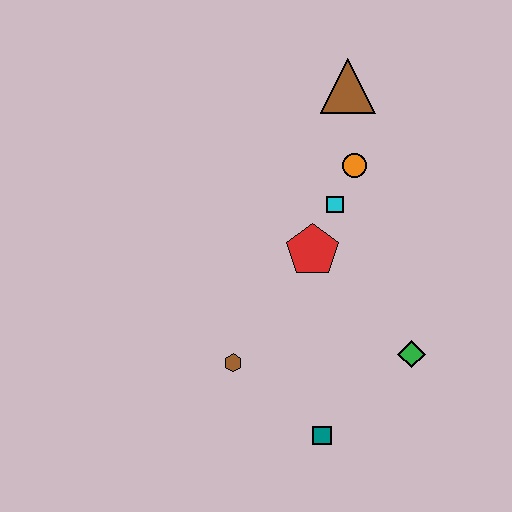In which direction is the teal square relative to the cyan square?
The teal square is below the cyan square.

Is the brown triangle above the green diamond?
Yes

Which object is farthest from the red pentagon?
The teal square is farthest from the red pentagon.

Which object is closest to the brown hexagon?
The teal square is closest to the brown hexagon.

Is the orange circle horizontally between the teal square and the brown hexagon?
No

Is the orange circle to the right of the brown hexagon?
Yes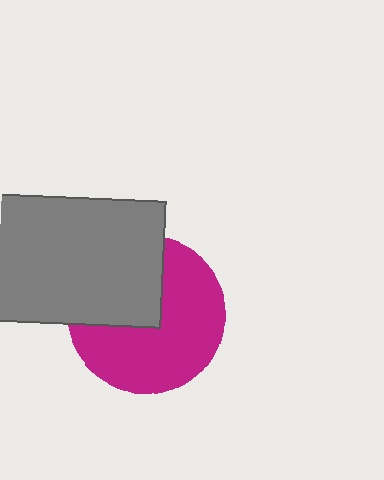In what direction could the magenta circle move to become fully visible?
The magenta circle could move toward the lower-right. That would shift it out from behind the gray rectangle entirely.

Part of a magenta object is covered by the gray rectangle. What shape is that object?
It is a circle.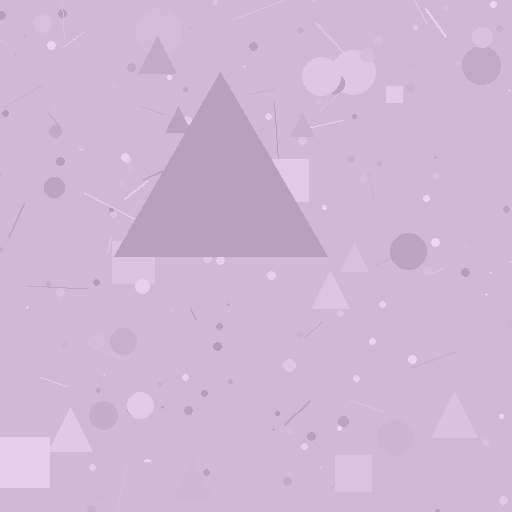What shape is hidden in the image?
A triangle is hidden in the image.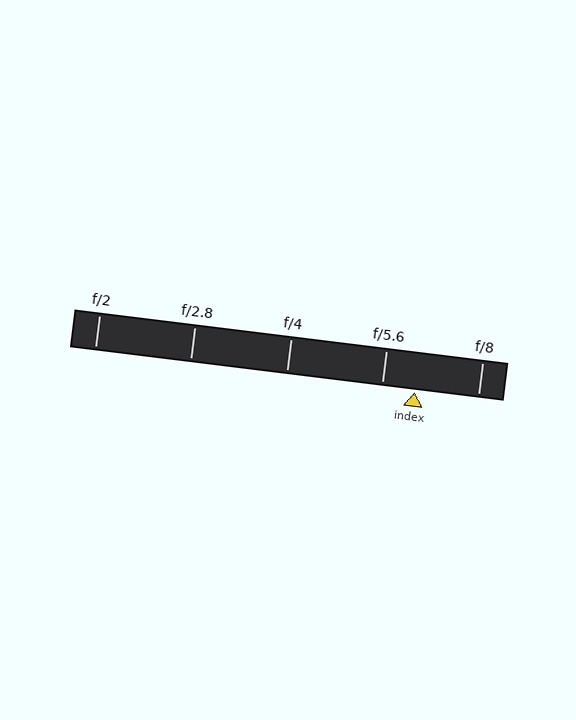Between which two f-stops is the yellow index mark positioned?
The index mark is between f/5.6 and f/8.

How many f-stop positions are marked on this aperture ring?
There are 5 f-stop positions marked.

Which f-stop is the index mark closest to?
The index mark is closest to f/5.6.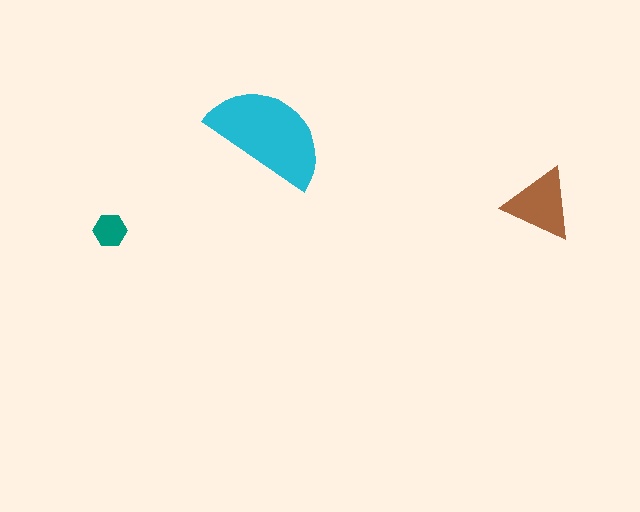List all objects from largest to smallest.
The cyan semicircle, the brown triangle, the teal hexagon.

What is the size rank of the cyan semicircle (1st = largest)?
1st.